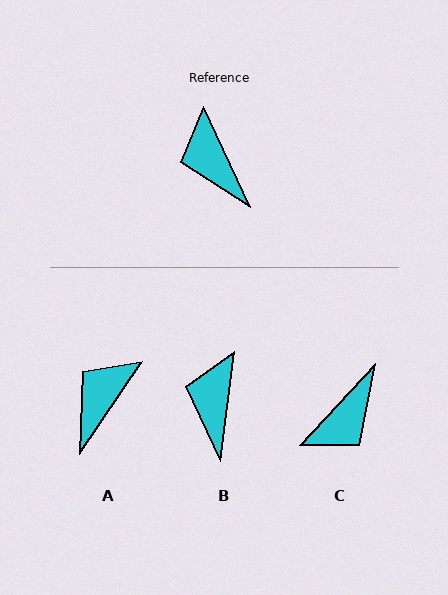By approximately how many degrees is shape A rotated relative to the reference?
Approximately 59 degrees clockwise.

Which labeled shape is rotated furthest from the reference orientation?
C, about 112 degrees away.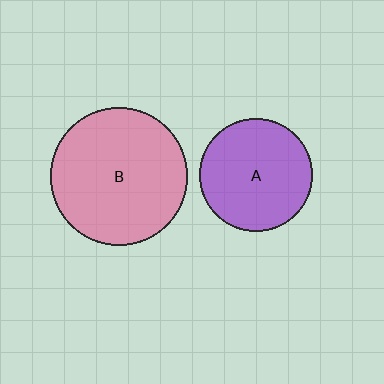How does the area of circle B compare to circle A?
Approximately 1.5 times.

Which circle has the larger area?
Circle B (pink).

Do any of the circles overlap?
No, none of the circles overlap.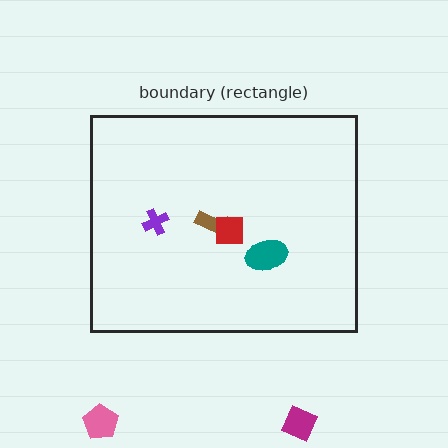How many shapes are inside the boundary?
4 inside, 2 outside.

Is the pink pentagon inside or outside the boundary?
Outside.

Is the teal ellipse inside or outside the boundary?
Inside.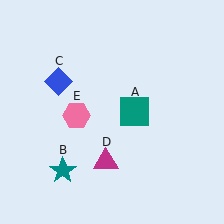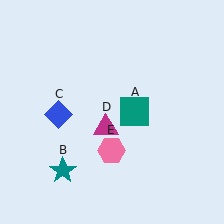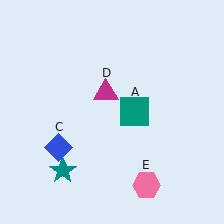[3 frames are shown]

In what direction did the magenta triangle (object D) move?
The magenta triangle (object D) moved up.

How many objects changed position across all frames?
3 objects changed position: blue diamond (object C), magenta triangle (object D), pink hexagon (object E).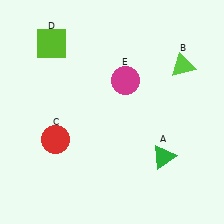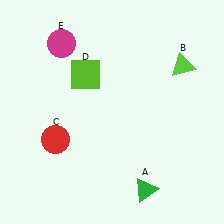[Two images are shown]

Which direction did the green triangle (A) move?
The green triangle (A) moved down.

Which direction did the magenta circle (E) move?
The magenta circle (E) moved left.